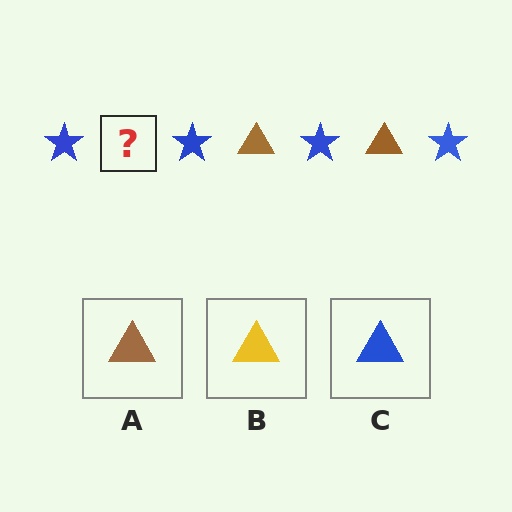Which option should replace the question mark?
Option A.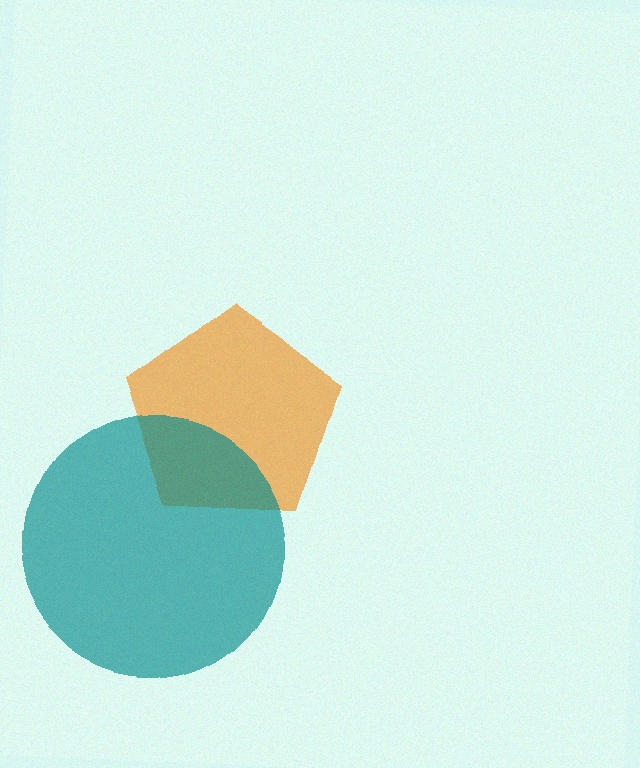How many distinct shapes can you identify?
There are 2 distinct shapes: an orange pentagon, a teal circle.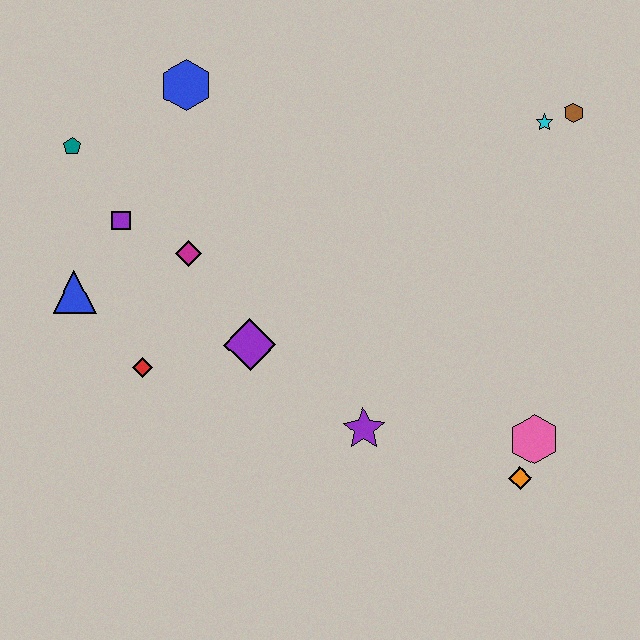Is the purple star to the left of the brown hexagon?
Yes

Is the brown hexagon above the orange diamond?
Yes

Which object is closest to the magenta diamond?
The purple square is closest to the magenta diamond.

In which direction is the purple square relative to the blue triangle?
The purple square is above the blue triangle.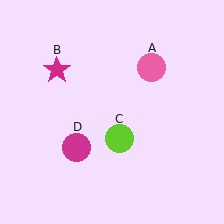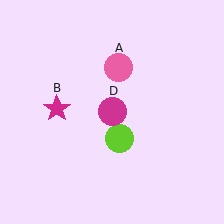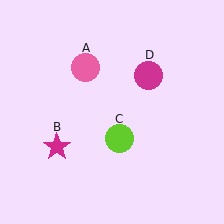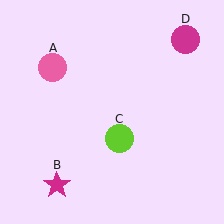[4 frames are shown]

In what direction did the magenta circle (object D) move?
The magenta circle (object D) moved up and to the right.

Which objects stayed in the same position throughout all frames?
Lime circle (object C) remained stationary.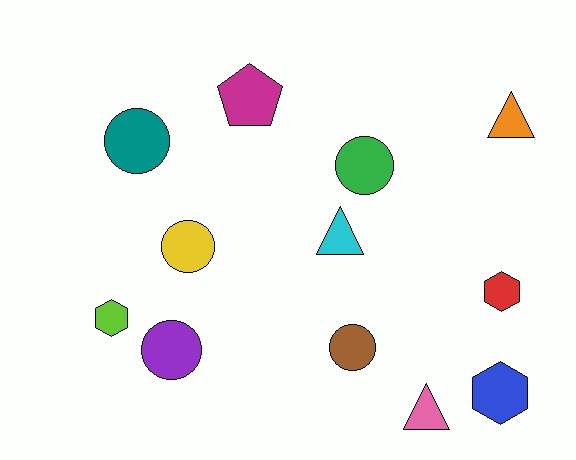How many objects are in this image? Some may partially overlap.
There are 12 objects.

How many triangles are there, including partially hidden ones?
There are 3 triangles.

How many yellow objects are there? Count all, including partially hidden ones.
There is 1 yellow object.